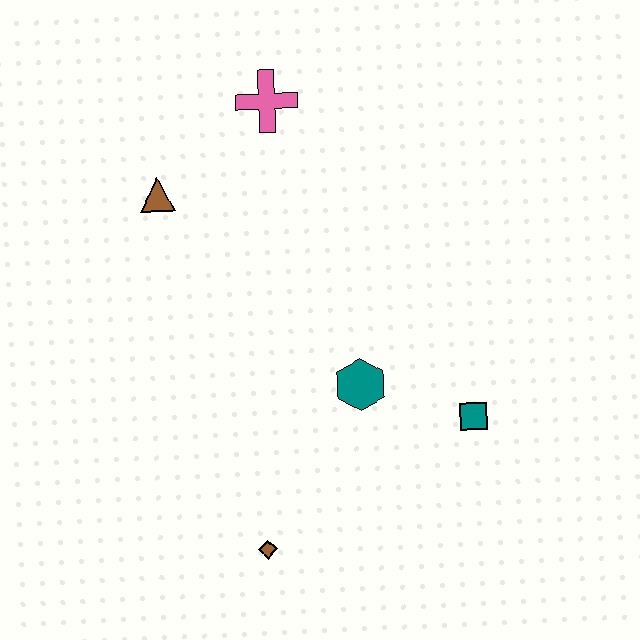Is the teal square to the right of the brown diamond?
Yes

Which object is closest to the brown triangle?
The pink cross is closest to the brown triangle.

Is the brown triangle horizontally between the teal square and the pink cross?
No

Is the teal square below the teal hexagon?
Yes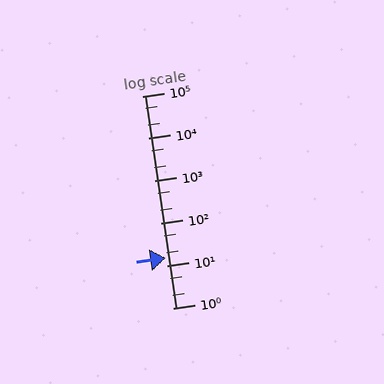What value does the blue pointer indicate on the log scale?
The pointer indicates approximately 15.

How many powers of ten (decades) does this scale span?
The scale spans 5 decades, from 1 to 100000.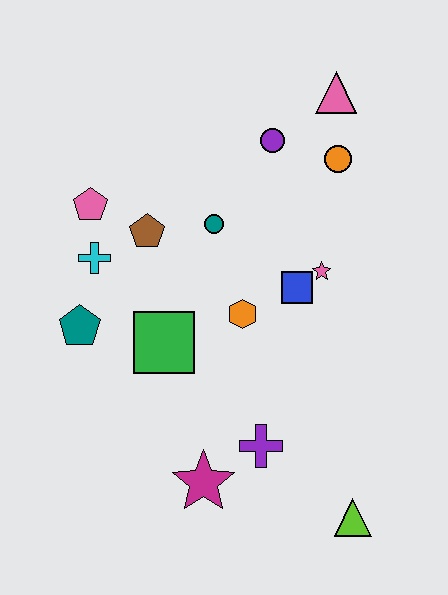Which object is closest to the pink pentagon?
The cyan cross is closest to the pink pentagon.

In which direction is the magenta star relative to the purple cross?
The magenta star is to the left of the purple cross.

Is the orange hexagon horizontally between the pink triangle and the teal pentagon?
Yes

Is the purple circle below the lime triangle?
No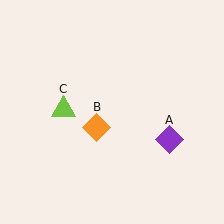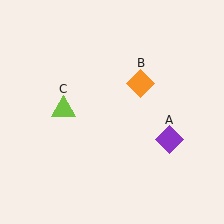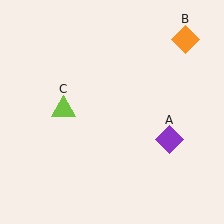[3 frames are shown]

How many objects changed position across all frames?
1 object changed position: orange diamond (object B).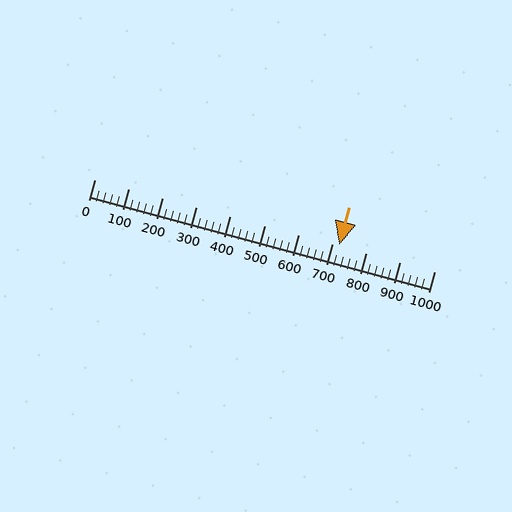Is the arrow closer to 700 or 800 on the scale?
The arrow is closer to 700.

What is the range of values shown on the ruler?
The ruler shows values from 0 to 1000.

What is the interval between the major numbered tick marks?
The major tick marks are spaced 100 units apart.